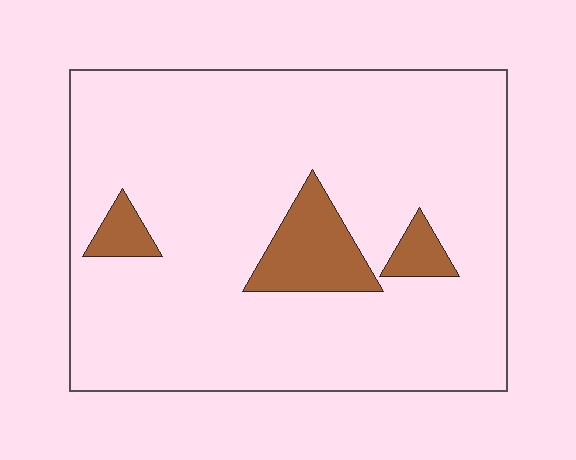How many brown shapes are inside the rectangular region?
3.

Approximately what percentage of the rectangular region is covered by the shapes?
Approximately 10%.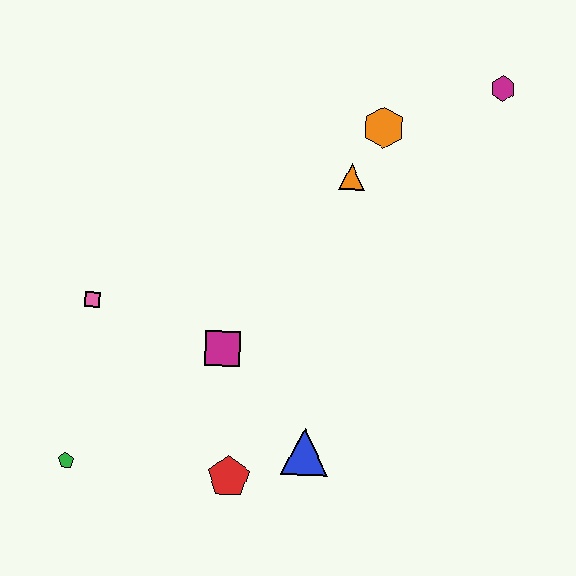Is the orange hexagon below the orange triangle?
No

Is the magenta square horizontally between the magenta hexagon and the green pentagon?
Yes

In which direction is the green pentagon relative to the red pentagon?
The green pentagon is to the left of the red pentagon.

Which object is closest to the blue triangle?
The red pentagon is closest to the blue triangle.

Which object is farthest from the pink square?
The magenta hexagon is farthest from the pink square.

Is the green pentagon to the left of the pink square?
Yes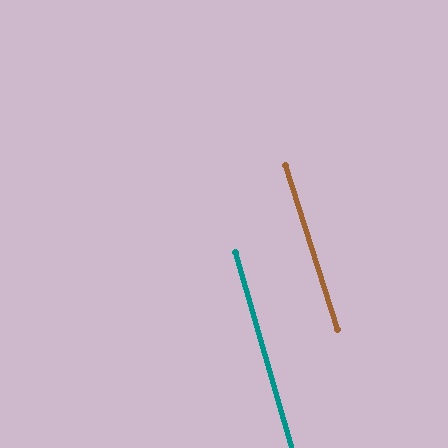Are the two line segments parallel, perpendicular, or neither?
Parallel — their directions differ by only 1.5°.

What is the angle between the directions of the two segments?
Approximately 1 degree.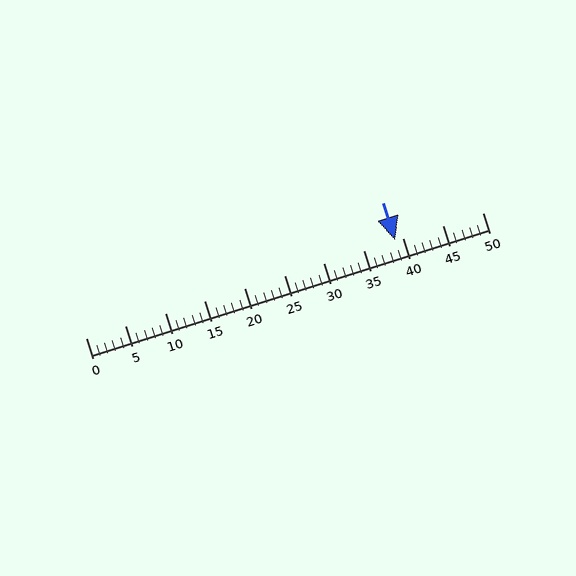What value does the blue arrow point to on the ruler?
The blue arrow points to approximately 39.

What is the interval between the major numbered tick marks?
The major tick marks are spaced 5 units apart.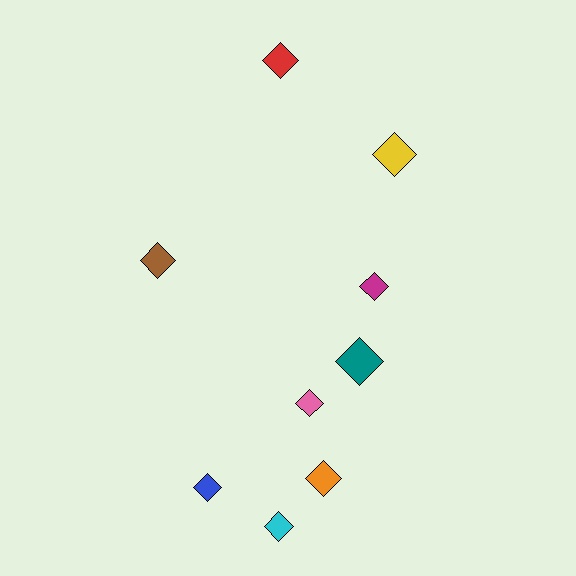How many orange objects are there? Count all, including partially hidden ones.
There is 1 orange object.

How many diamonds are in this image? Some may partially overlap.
There are 9 diamonds.